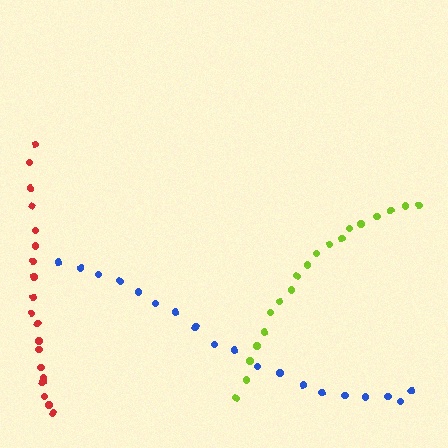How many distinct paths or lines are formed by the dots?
There are 3 distinct paths.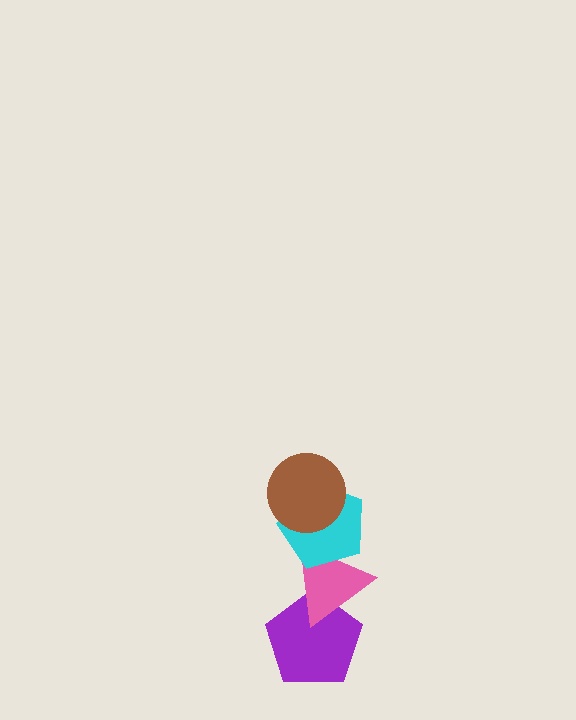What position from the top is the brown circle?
The brown circle is 1st from the top.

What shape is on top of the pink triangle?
The cyan pentagon is on top of the pink triangle.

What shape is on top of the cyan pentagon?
The brown circle is on top of the cyan pentagon.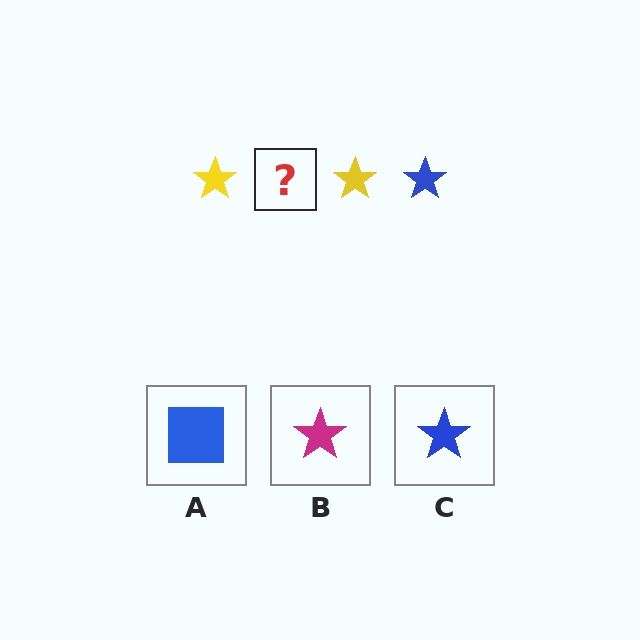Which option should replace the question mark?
Option C.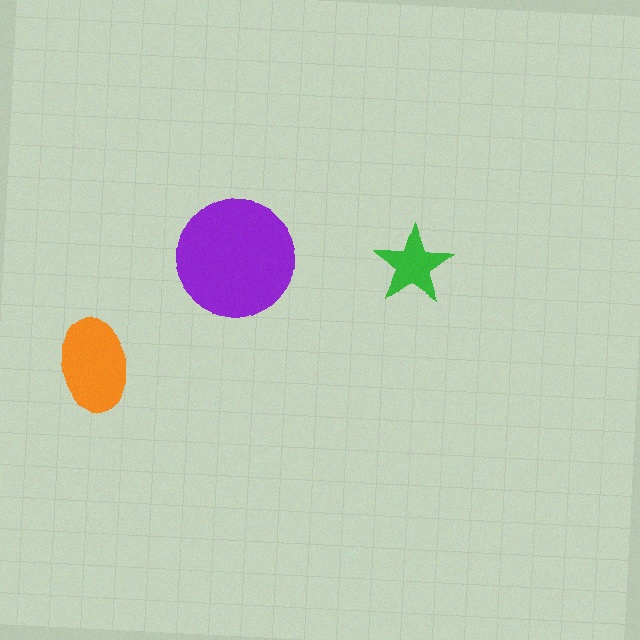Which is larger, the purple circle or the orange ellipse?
The purple circle.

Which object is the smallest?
The green star.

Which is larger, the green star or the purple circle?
The purple circle.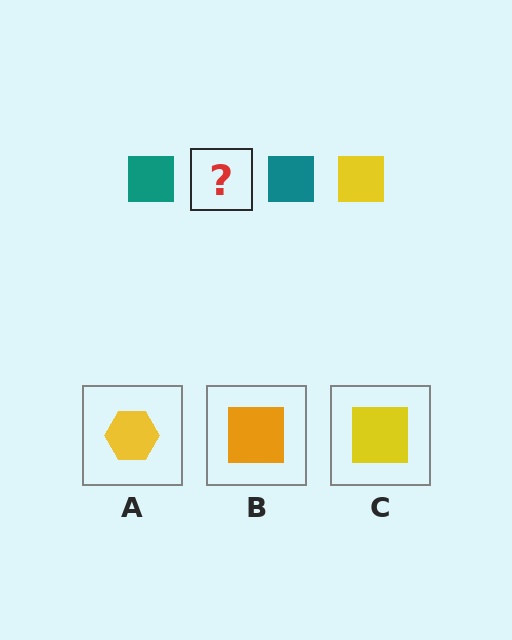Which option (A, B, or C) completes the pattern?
C.